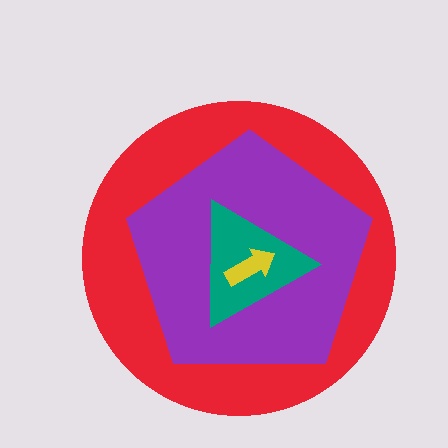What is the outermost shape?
The red circle.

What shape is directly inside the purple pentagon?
The teal triangle.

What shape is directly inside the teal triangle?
The yellow arrow.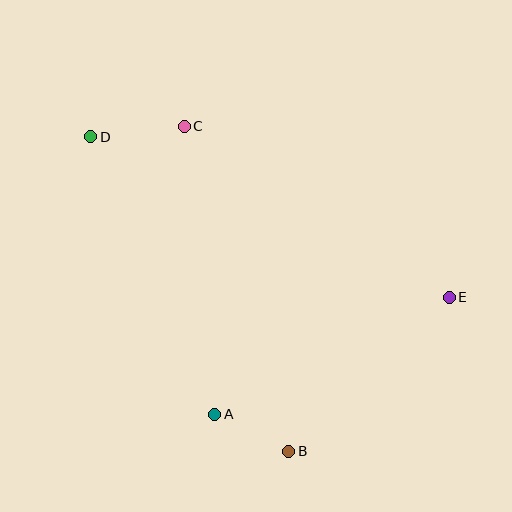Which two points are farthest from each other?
Points D and E are farthest from each other.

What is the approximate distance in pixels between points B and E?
The distance between B and E is approximately 222 pixels.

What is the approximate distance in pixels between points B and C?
The distance between B and C is approximately 341 pixels.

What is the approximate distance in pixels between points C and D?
The distance between C and D is approximately 94 pixels.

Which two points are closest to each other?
Points A and B are closest to each other.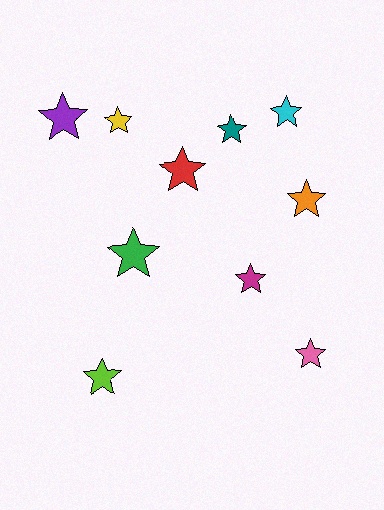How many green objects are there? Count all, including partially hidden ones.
There is 1 green object.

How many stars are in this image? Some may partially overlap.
There are 10 stars.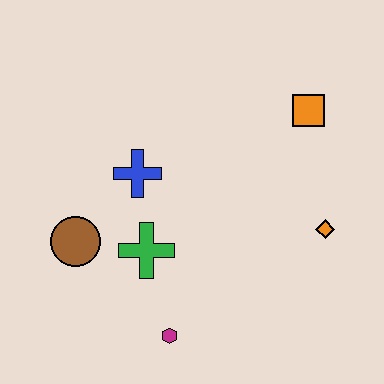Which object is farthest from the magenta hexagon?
The orange square is farthest from the magenta hexagon.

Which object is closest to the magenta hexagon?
The green cross is closest to the magenta hexagon.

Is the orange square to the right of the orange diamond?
No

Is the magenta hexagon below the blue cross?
Yes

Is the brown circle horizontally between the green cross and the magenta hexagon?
No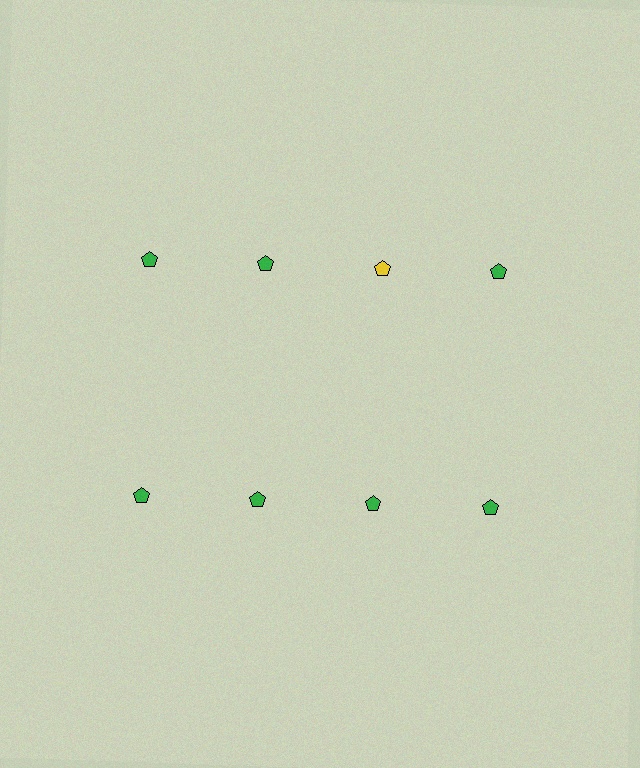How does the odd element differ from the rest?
It has a different color: yellow instead of green.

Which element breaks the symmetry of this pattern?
The yellow pentagon in the top row, center column breaks the symmetry. All other shapes are green pentagons.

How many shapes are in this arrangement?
There are 8 shapes arranged in a grid pattern.